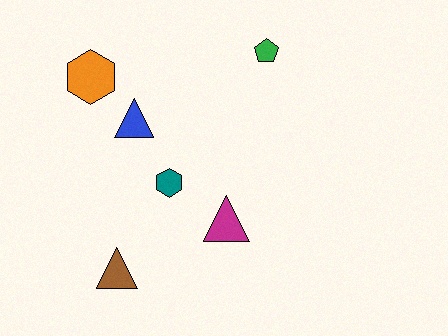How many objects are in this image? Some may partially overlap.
There are 6 objects.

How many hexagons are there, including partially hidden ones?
There are 2 hexagons.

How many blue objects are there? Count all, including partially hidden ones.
There is 1 blue object.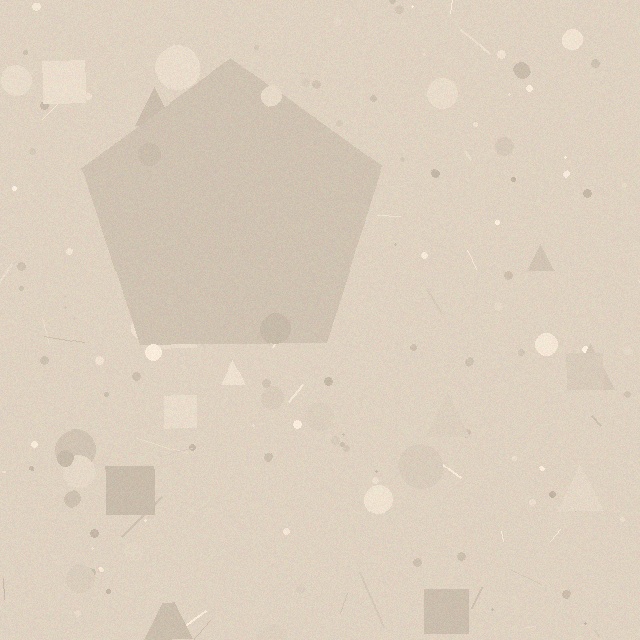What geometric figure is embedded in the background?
A pentagon is embedded in the background.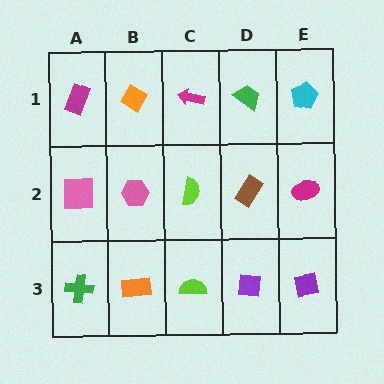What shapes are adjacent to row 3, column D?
A brown rectangle (row 2, column D), a lime semicircle (row 3, column C), a purple square (row 3, column E).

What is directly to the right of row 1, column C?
A green trapezoid.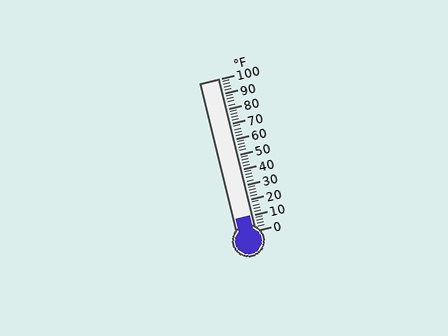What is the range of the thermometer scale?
The thermometer scale ranges from 0°F to 100°F.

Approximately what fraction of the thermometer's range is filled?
The thermometer is filled to approximately 10% of its range.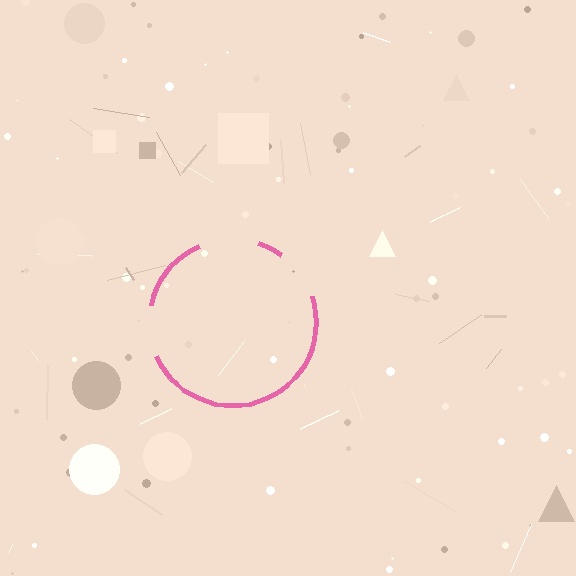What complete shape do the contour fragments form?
The contour fragments form a circle.